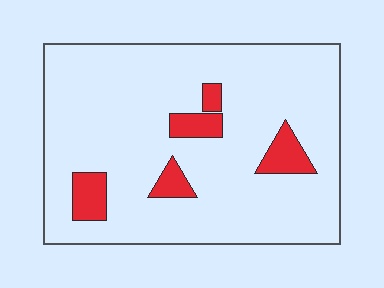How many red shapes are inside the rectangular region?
5.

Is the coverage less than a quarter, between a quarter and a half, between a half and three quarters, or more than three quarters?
Less than a quarter.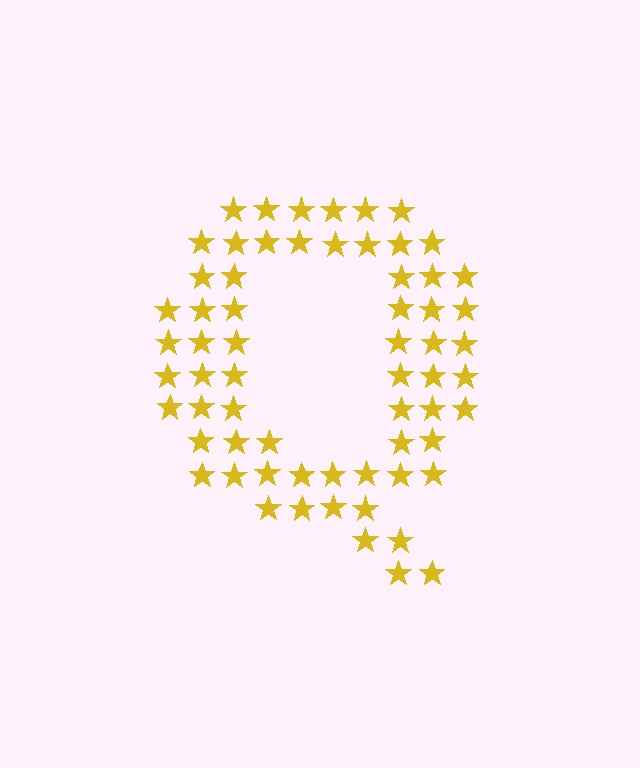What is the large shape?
The large shape is the letter Q.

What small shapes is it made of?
It is made of small stars.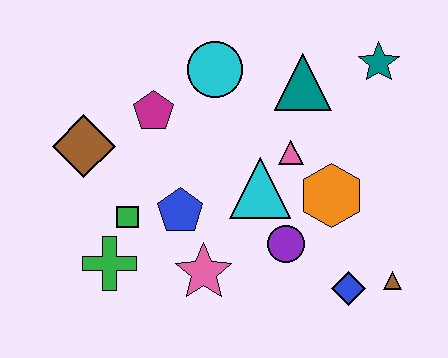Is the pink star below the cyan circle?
Yes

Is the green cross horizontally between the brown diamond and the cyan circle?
Yes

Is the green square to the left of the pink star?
Yes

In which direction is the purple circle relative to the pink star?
The purple circle is to the right of the pink star.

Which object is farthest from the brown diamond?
The brown triangle is farthest from the brown diamond.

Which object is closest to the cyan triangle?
The pink triangle is closest to the cyan triangle.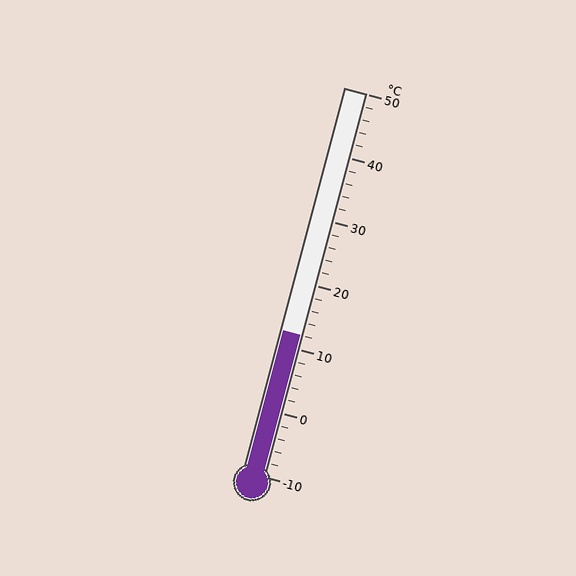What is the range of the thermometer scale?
The thermometer scale ranges from -10°C to 50°C.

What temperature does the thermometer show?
The thermometer shows approximately 12°C.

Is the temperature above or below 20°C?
The temperature is below 20°C.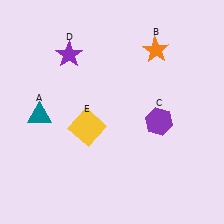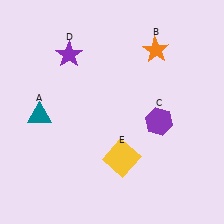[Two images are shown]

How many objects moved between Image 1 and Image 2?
1 object moved between the two images.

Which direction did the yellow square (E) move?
The yellow square (E) moved right.